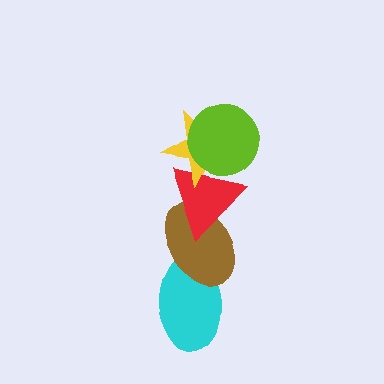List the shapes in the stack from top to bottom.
From top to bottom: the lime circle, the yellow star, the red triangle, the brown ellipse, the cyan ellipse.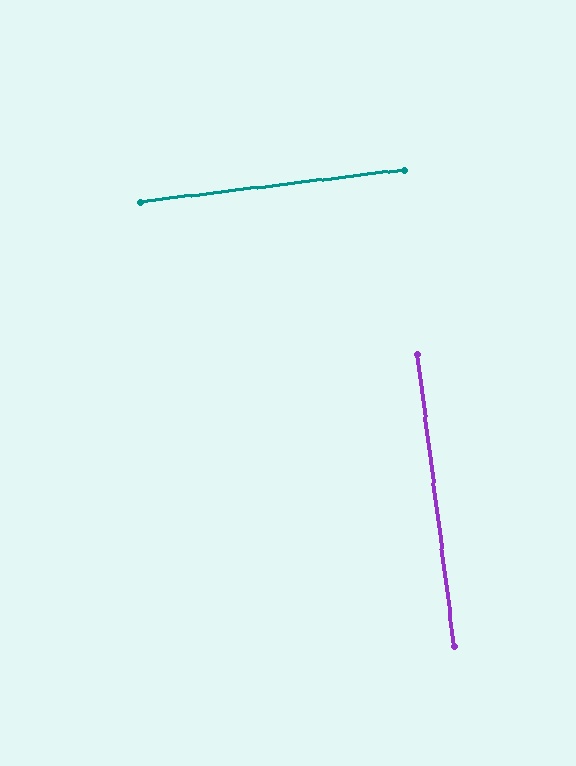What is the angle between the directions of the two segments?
Approximately 90 degrees.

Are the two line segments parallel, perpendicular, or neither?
Perpendicular — they meet at approximately 90°.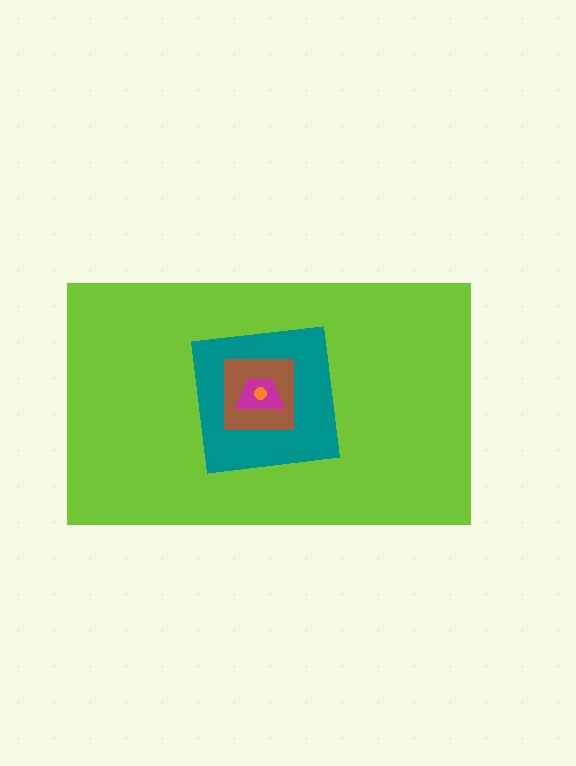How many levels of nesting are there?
5.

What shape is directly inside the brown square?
The magenta trapezoid.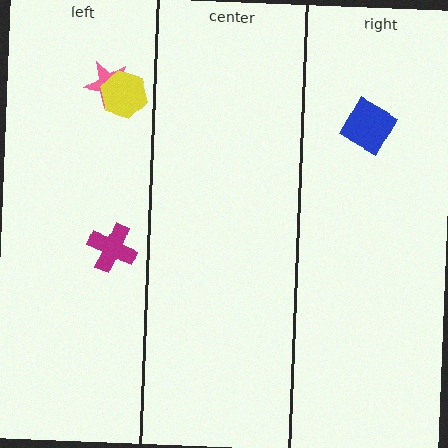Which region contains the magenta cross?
The left region.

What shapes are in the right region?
The blue square.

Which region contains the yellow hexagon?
The left region.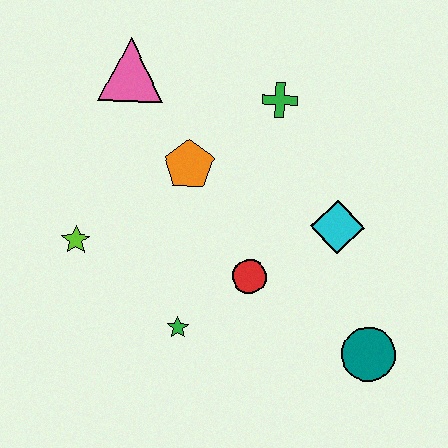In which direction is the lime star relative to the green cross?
The lime star is to the left of the green cross.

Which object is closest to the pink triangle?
The orange pentagon is closest to the pink triangle.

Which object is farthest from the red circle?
The pink triangle is farthest from the red circle.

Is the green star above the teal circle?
Yes